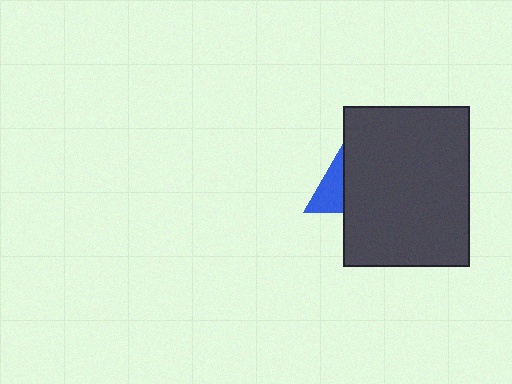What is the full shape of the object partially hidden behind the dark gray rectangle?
The partially hidden object is a blue triangle.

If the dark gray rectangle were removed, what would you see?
You would see the complete blue triangle.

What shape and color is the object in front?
The object in front is a dark gray rectangle.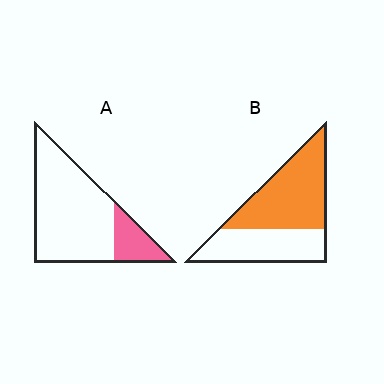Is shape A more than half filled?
No.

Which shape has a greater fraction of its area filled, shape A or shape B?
Shape B.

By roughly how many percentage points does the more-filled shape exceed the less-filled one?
By roughly 40 percentage points (B over A).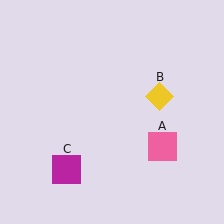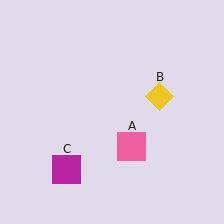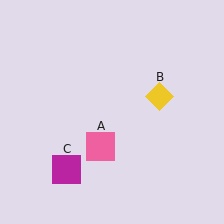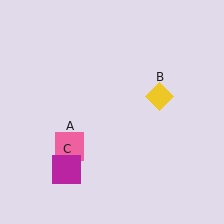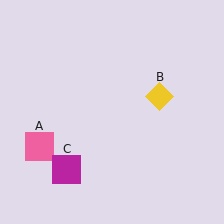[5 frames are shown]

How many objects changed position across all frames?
1 object changed position: pink square (object A).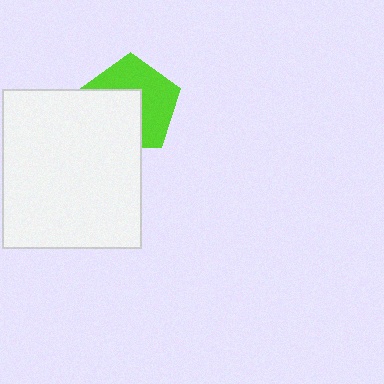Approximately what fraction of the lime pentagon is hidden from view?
Roughly 45% of the lime pentagon is hidden behind the white rectangle.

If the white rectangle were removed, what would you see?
You would see the complete lime pentagon.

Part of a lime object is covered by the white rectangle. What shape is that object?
It is a pentagon.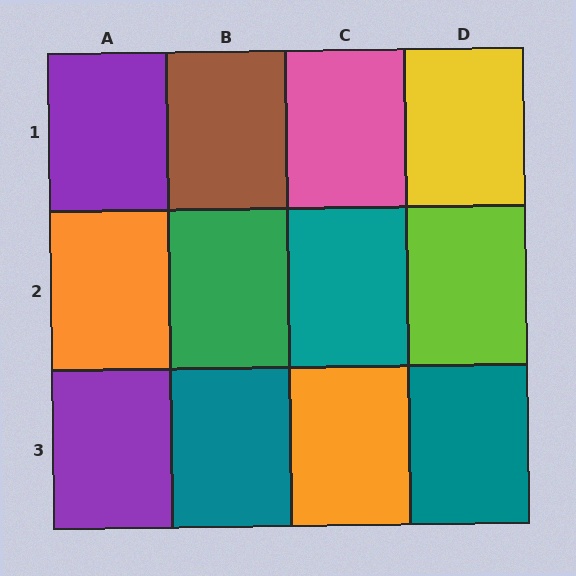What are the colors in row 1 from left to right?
Purple, brown, pink, yellow.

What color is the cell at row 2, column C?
Teal.